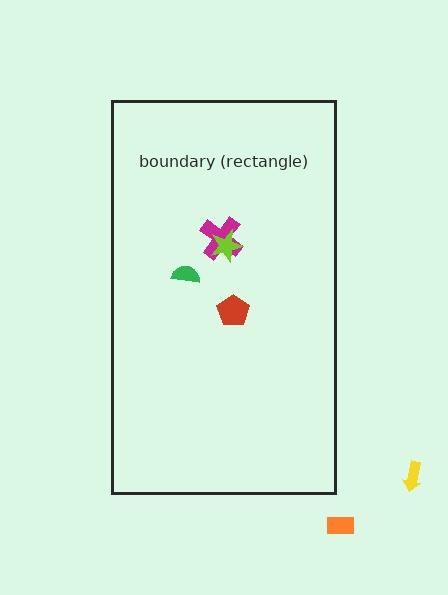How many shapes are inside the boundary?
4 inside, 2 outside.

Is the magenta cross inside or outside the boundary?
Inside.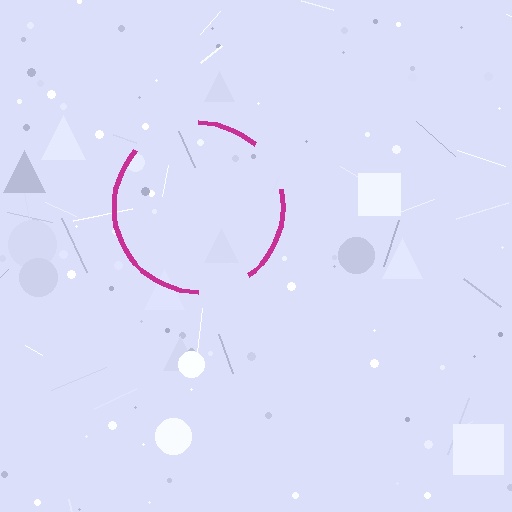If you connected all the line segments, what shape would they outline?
They would outline a circle.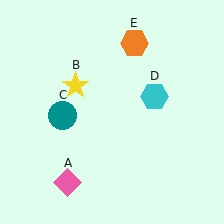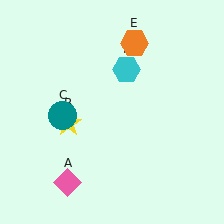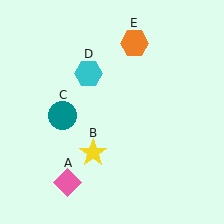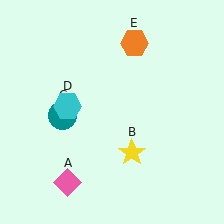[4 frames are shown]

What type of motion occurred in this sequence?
The yellow star (object B), cyan hexagon (object D) rotated counterclockwise around the center of the scene.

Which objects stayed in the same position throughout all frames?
Pink diamond (object A) and teal circle (object C) and orange hexagon (object E) remained stationary.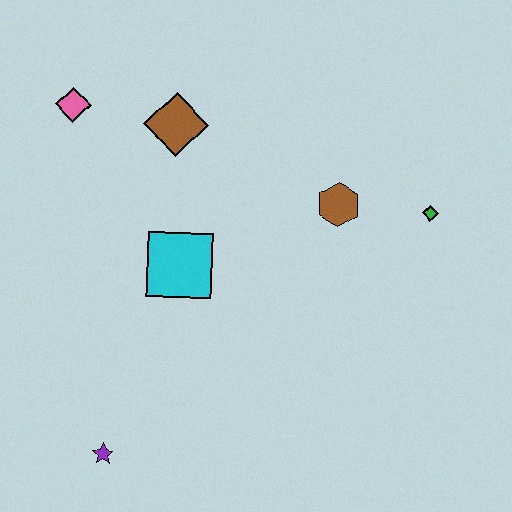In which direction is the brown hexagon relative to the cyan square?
The brown hexagon is to the right of the cyan square.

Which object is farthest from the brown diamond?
The purple star is farthest from the brown diamond.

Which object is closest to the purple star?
The cyan square is closest to the purple star.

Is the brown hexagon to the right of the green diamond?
No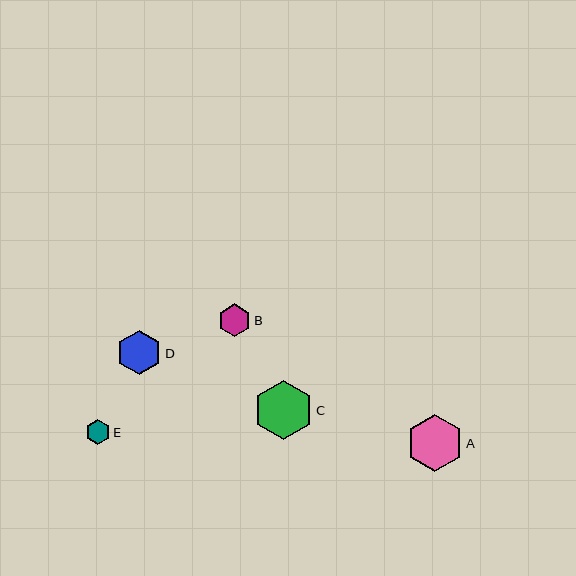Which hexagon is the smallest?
Hexagon E is the smallest with a size of approximately 25 pixels.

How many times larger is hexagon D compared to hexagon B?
Hexagon D is approximately 1.4 times the size of hexagon B.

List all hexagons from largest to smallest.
From largest to smallest: C, A, D, B, E.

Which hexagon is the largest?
Hexagon C is the largest with a size of approximately 59 pixels.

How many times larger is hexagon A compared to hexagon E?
Hexagon A is approximately 2.3 times the size of hexagon E.